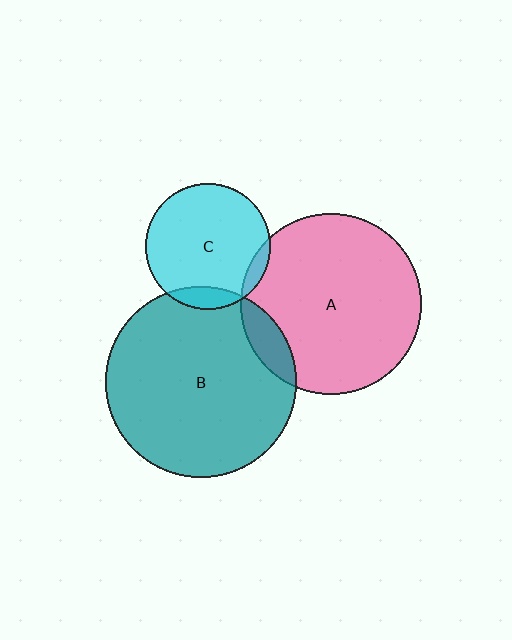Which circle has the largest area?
Circle B (teal).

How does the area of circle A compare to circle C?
Approximately 2.1 times.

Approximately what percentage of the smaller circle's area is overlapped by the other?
Approximately 10%.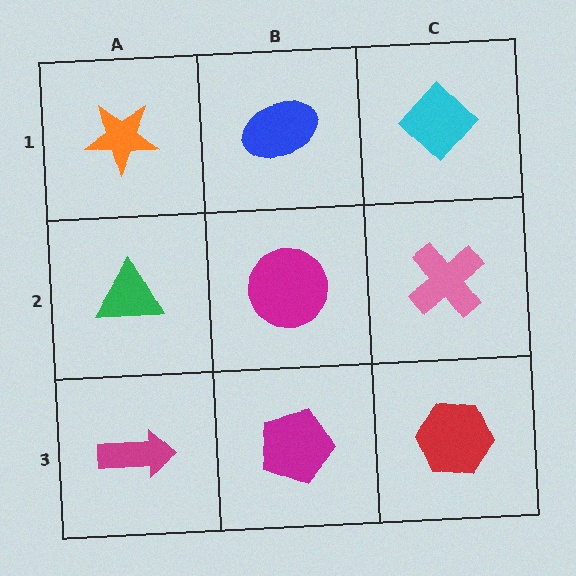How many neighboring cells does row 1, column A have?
2.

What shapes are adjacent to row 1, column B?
A magenta circle (row 2, column B), an orange star (row 1, column A), a cyan diamond (row 1, column C).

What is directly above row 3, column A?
A green triangle.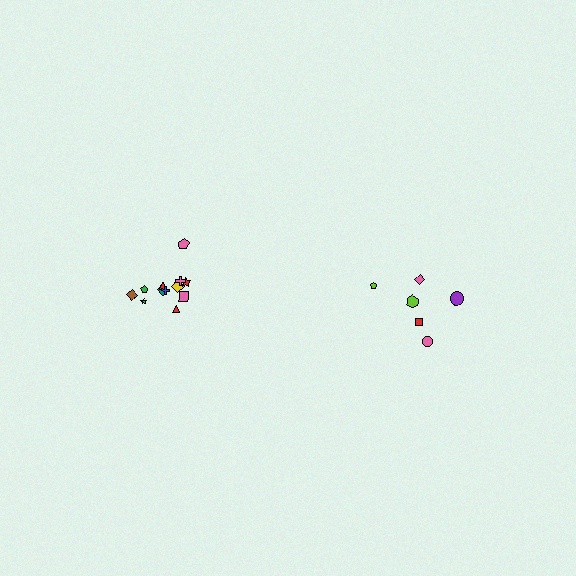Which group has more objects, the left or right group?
The left group.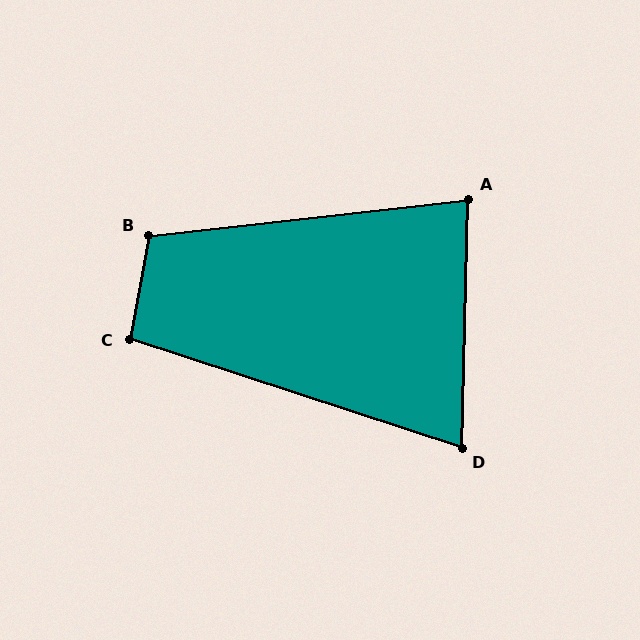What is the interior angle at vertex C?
Approximately 98 degrees (obtuse).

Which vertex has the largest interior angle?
B, at approximately 107 degrees.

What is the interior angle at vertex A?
Approximately 82 degrees (acute).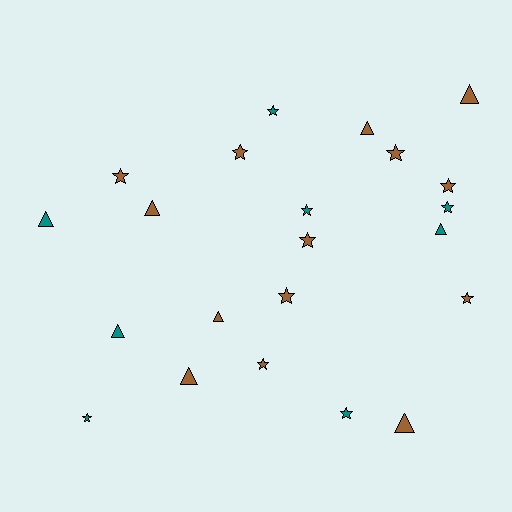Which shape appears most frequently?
Star, with 13 objects.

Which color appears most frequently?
Brown, with 14 objects.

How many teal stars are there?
There are 5 teal stars.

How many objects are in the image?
There are 22 objects.